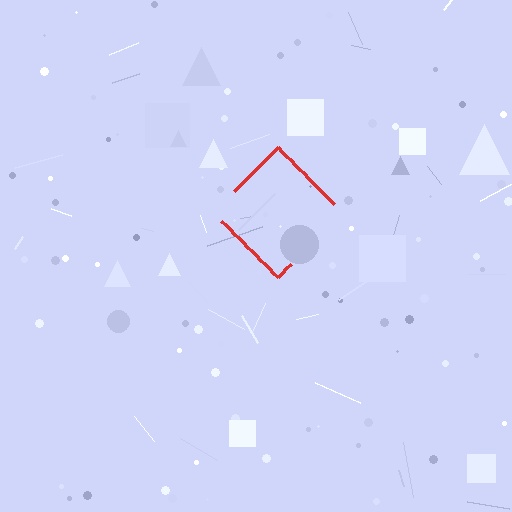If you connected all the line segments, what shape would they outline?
They would outline a diamond.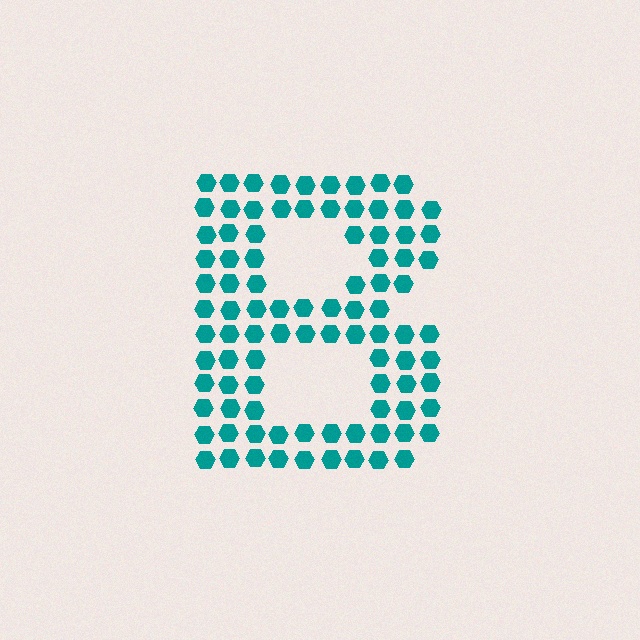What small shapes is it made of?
It is made of small hexagons.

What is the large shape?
The large shape is the letter B.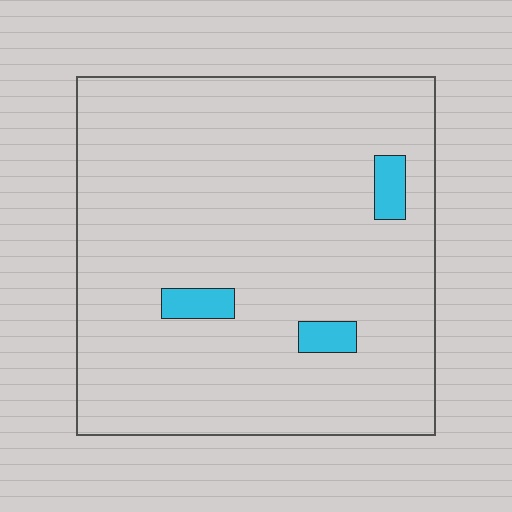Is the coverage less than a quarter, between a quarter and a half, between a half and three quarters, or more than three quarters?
Less than a quarter.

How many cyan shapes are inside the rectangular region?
3.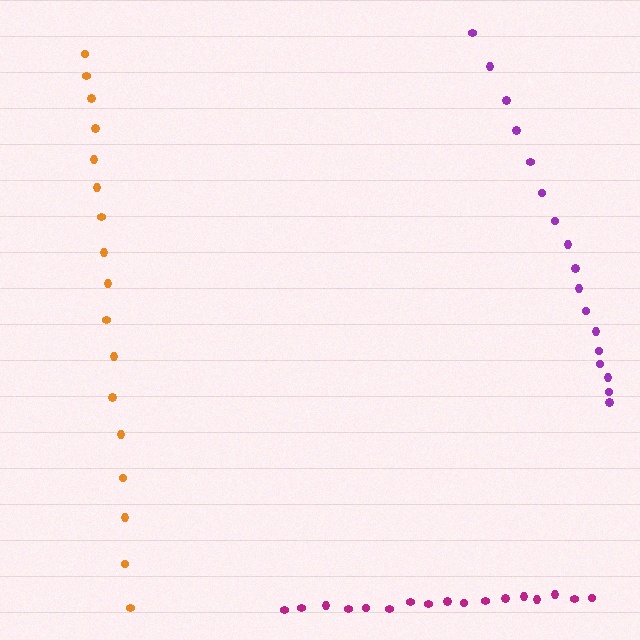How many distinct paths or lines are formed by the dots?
There are 3 distinct paths.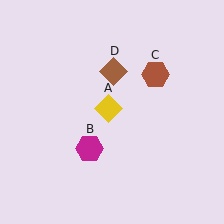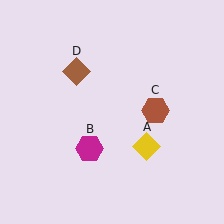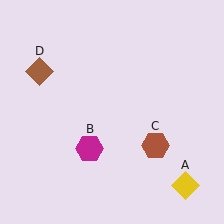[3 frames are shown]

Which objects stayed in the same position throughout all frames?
Magenta hexagon (object B) remained stationary.